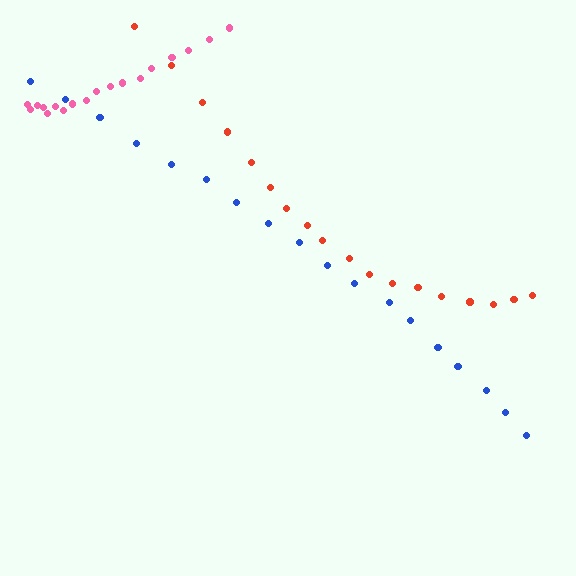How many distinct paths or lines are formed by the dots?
There are 3 distinct paths.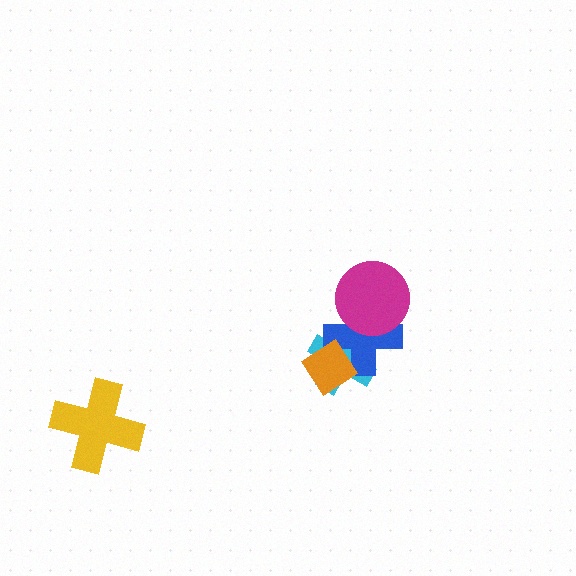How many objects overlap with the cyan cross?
2 objects overlap with the cyan cross.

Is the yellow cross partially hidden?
No, no other shape covers it.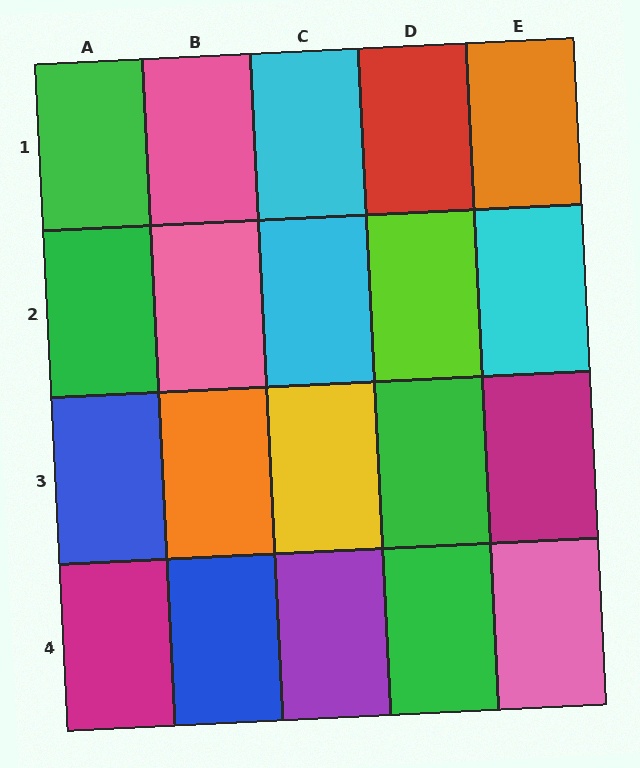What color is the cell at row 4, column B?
Blue.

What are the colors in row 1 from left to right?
Green, pink, cyan, red, orange.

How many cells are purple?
1 cell is purple.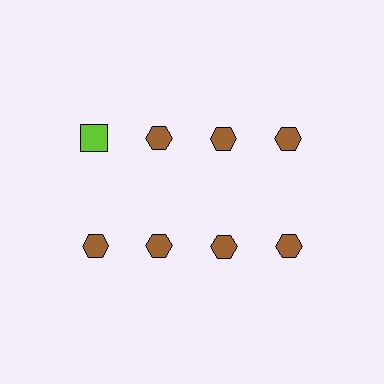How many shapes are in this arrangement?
There are 8 shapes arranged in a grid pattern.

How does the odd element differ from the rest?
It differs in both color (lime instead of brown) and shape (square instead of hexagon).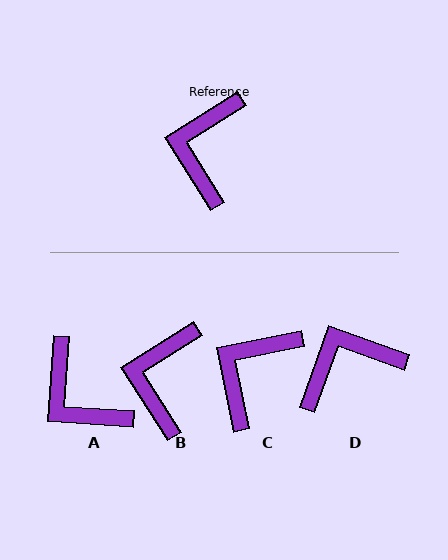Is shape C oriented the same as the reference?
No, it is off by about 21 degrees.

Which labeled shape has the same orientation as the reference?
B.